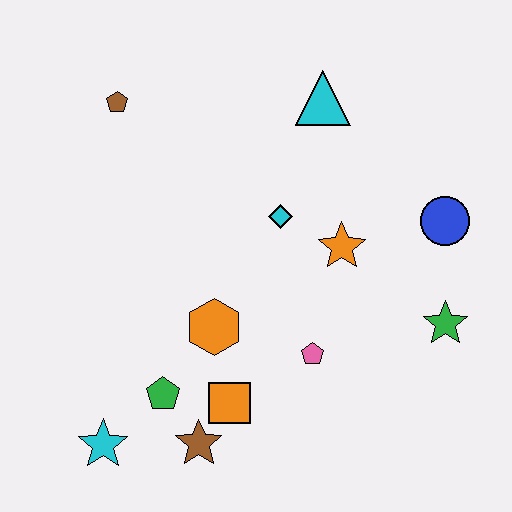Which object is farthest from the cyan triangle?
The cyan star is farthest from the cyan triangle.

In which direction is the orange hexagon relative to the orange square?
The orange hexagon is above the orange square.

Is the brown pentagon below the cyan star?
No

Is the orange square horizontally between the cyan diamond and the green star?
No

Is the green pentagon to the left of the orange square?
Yes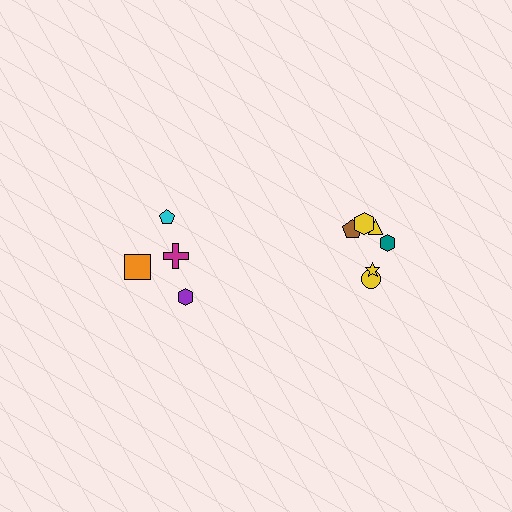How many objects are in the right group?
There are 6 objects.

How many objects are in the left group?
There are 4 objects.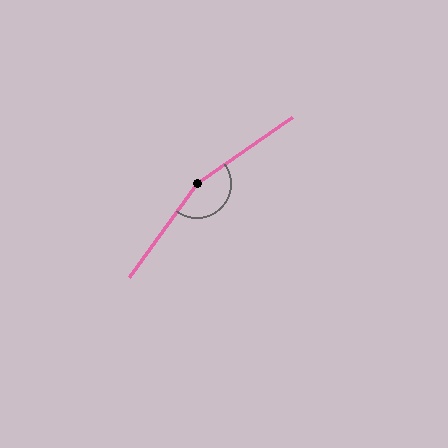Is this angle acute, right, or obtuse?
It is obtuse.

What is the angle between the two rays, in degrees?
Approximately 161 degrees.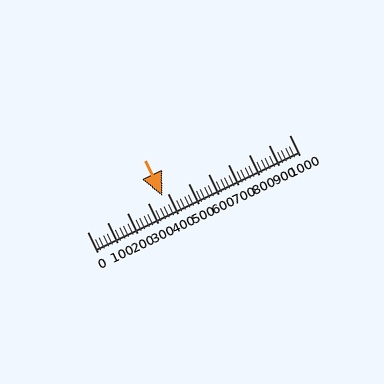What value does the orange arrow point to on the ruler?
The orange arrow points to approximately 373.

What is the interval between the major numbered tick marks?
The major tick marks are spaced 100 units apart.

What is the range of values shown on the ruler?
The ruler shows values from 0 to 1000.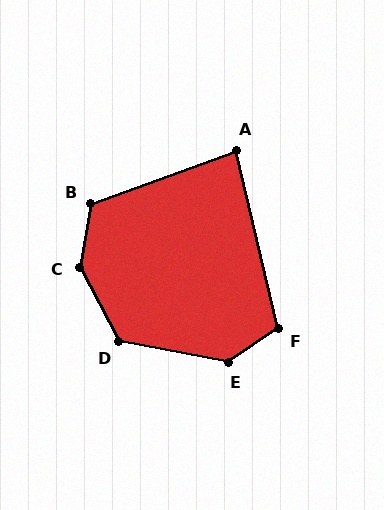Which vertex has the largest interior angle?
C, at approximately 142 degrees.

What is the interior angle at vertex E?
Approximately 135 degrees (obtuse).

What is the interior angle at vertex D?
Approximately 129 degrees (obtuse).